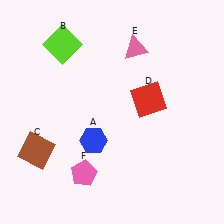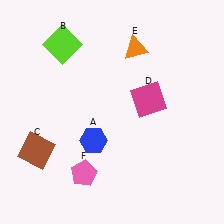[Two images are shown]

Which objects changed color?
D changed from red to magenta. E changed from pink to orange.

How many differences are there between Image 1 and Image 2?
There are 2 differences between the two images.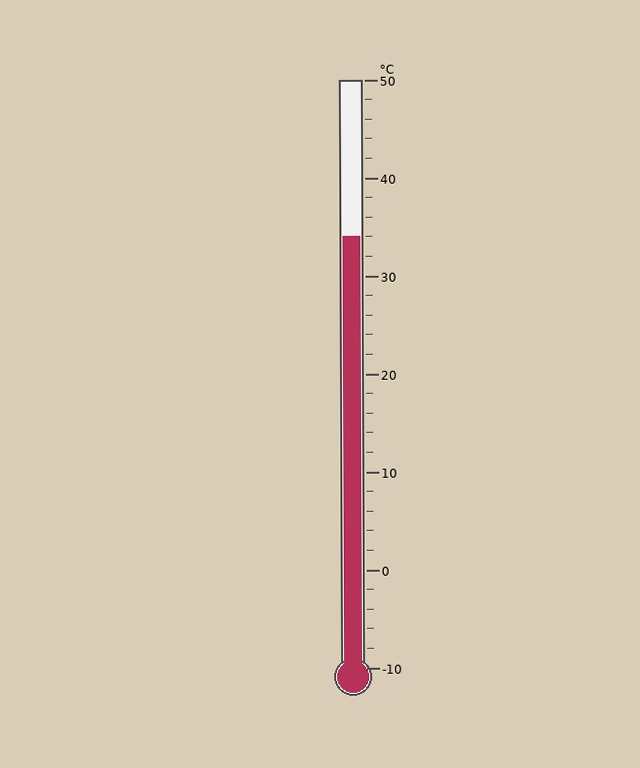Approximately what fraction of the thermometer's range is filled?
The thermometer is filled to approximately 75% of its range.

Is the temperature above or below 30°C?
The temperature is above 30°C.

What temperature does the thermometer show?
The thermometer shows approximately 34°C.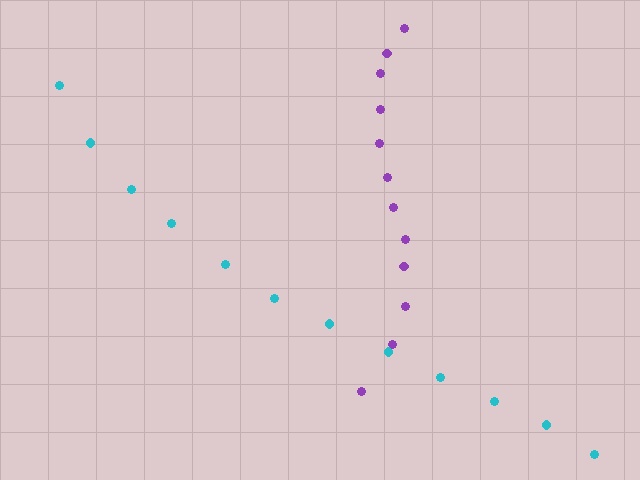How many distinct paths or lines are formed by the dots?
There are 2 distinct paths.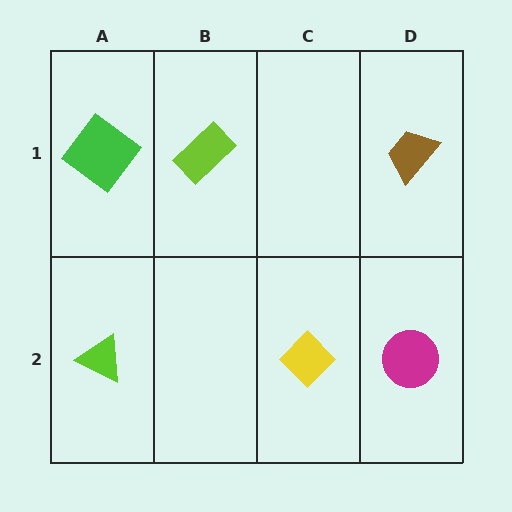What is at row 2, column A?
A lime triangle.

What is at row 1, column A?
A green diamond.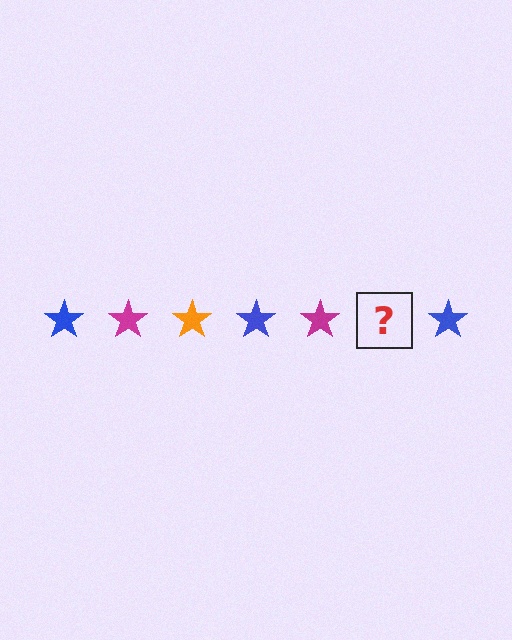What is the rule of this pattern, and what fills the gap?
The rule is that the pattern cycles through blue, magenta, orange stars. The gap should be filled with an orange star.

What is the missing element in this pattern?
The missing element is an orange star.